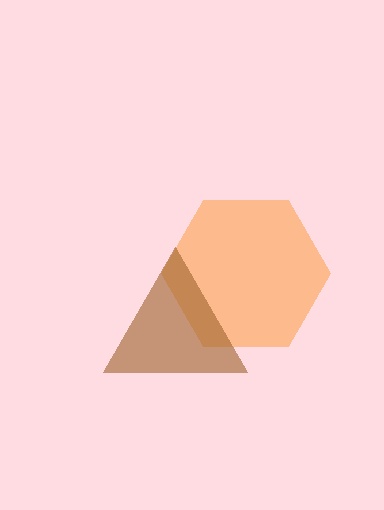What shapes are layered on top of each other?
The layered shapes are: an orange hexagon, a brown triangle.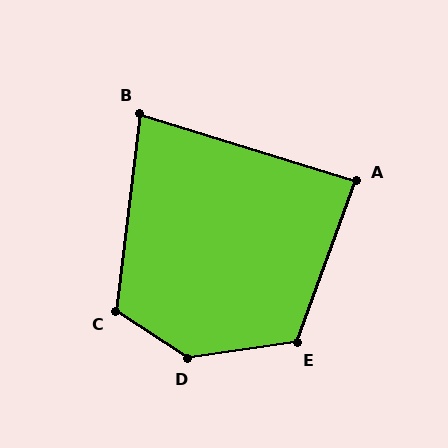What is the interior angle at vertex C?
Approximately 116 degrees (obtuse).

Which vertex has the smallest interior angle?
B, at approximately 80 degrees.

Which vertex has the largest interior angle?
D, at approximately 139 degrees.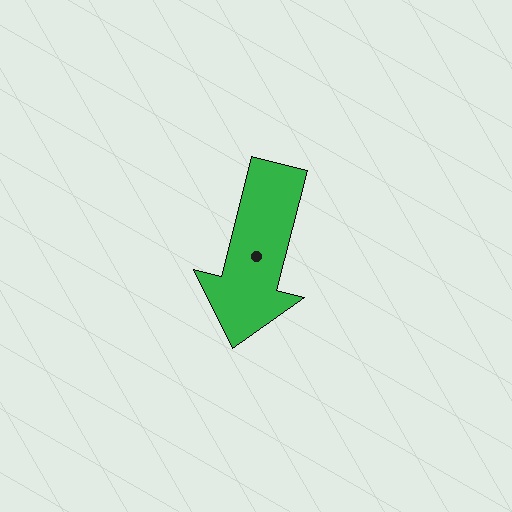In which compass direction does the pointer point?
South.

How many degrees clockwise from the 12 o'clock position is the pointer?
Approximately 194 degrees.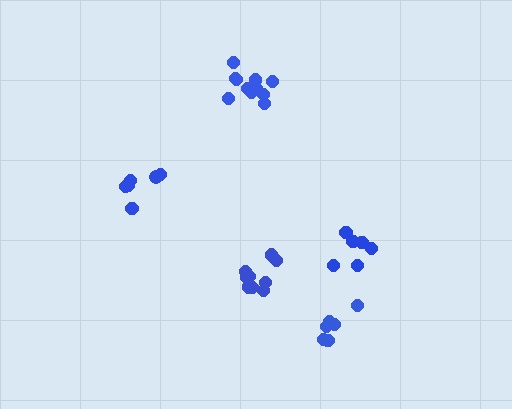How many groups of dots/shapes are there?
There are 5 groups.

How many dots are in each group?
Group 1: 9 dots, Group 2: 12 dots, Group 3: 6 dots, Group 4: 6 dots, Group 5: 6 dots (39 total).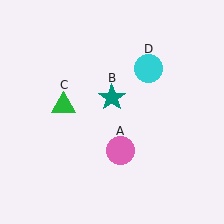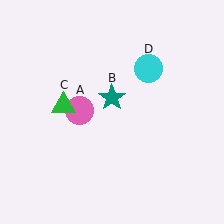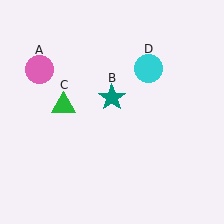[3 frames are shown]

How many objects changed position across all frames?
1 object changed position: pink circle (object A).